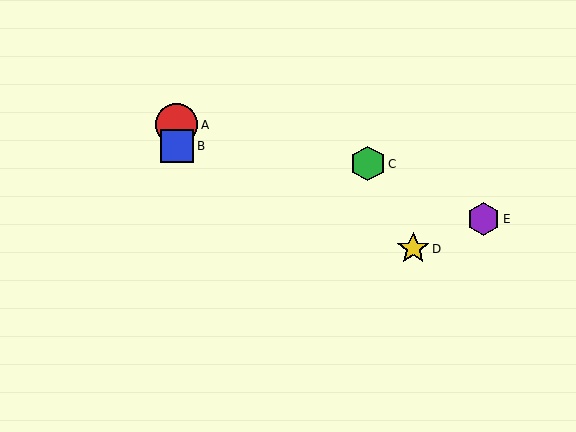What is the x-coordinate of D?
Object D is at x≈413.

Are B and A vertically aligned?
Yes, both are at x≈177.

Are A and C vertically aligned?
No, A is at x≈177 and C is at x≈368.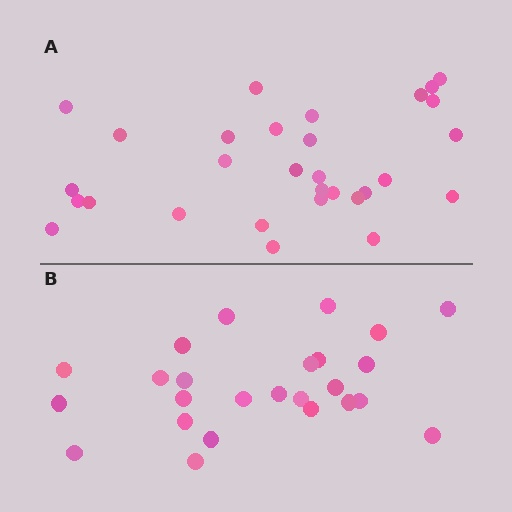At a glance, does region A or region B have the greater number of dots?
Region A (the top region) has more dots.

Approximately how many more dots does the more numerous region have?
Region A has about 5 more dots than region B.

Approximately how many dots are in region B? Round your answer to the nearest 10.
About 20 dots. (The exact count is 25, which rounds to 20.)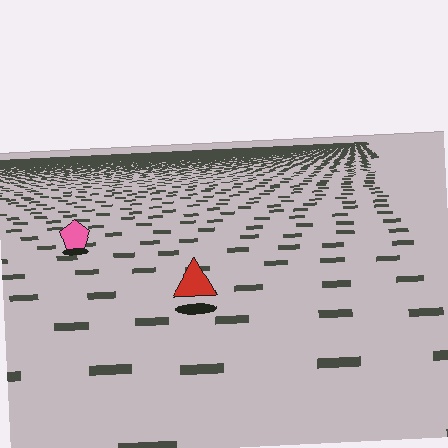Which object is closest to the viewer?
The red triangle is closest. The texture marks near it are larger and more spread out.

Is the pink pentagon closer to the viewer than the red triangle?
No. The red triangle is closer — you can tell from the texture gradient: the ground texture is coarser near it.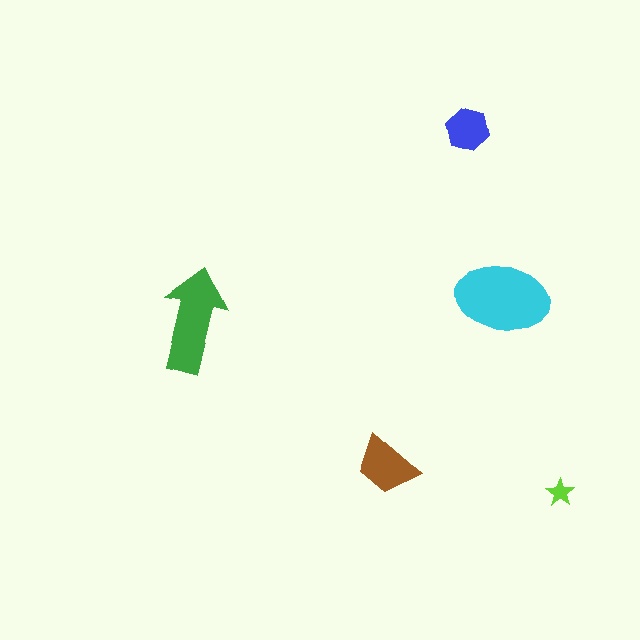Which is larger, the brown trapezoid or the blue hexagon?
The brown trapezoid.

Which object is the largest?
The cyan ellipse.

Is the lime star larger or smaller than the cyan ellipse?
Smaller.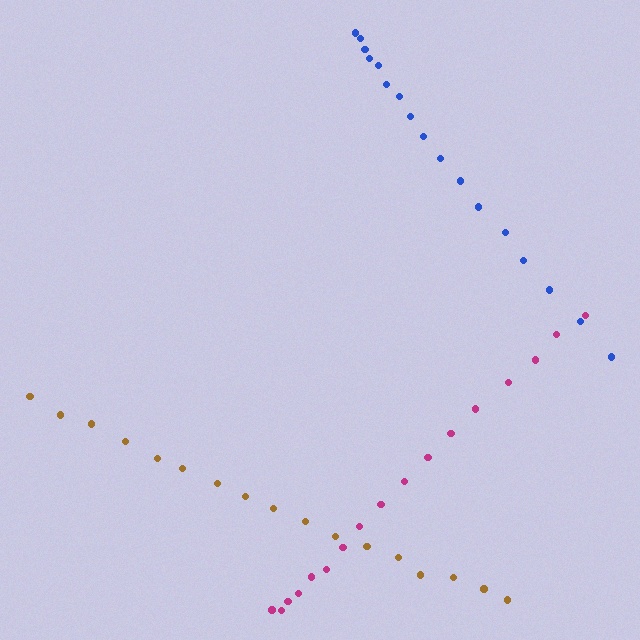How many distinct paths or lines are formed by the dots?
There are 3 distinct paths.